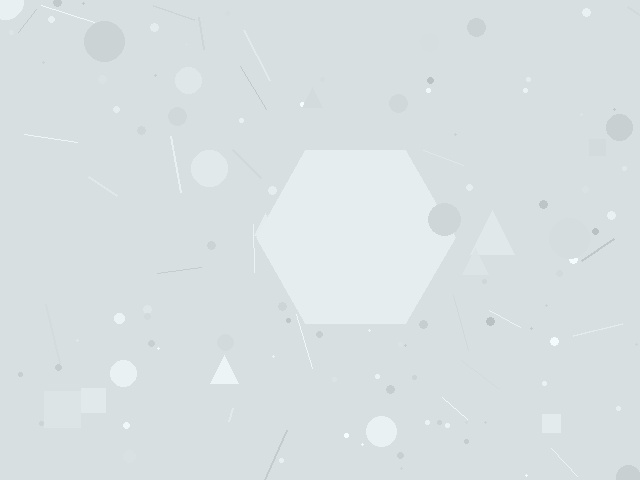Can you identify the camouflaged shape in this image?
The camouflaged shape is a hexagon.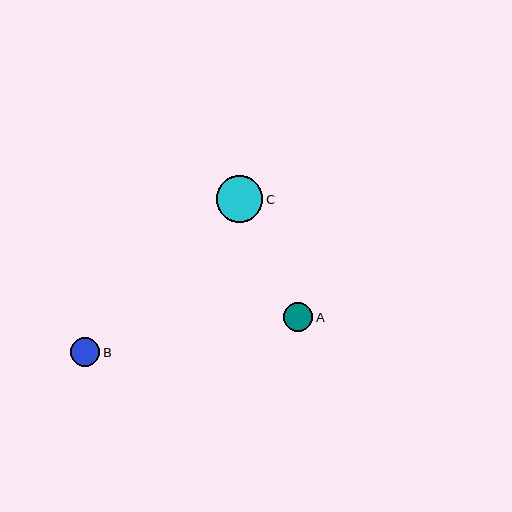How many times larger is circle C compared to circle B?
Circle C is approximately 1.6 times the size of circle B.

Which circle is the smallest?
Circle A is the smallest with a size of approximately 29 pixels.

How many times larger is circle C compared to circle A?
Circle C is approximately 1.6 times the size of circle A.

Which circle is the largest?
Circle C is the largest with a size of approximately 47 pixels.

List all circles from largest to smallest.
From largest to smallest: C, B, A.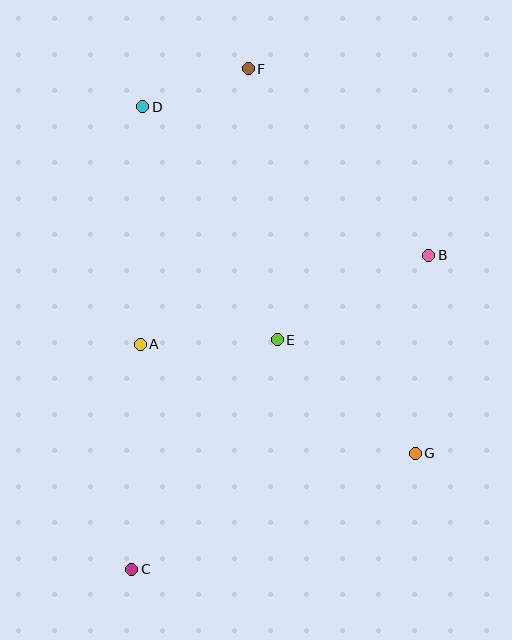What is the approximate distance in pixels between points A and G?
The distance between A and G is approximately 296 pixels.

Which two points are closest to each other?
Points D and F are closest to each other.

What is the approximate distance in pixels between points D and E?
The distance between D and E is approximately 269 pixels.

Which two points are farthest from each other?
Points C and F are farthest from each other.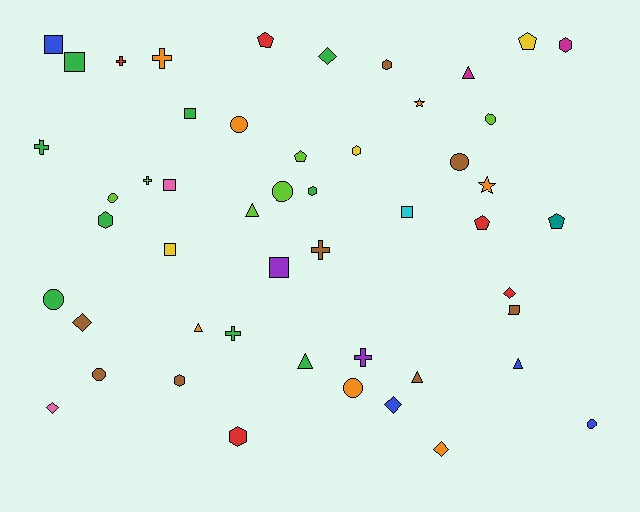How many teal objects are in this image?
There is 1 teal object.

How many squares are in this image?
There are 8 squares.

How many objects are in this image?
There are 50 objects.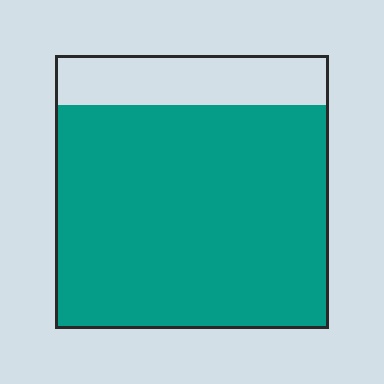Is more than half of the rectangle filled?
Yes.